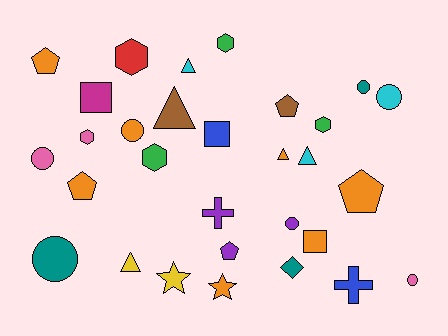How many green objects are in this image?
There are 3 green objects.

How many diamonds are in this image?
There is 1 diamond.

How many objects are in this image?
There are 30 objects.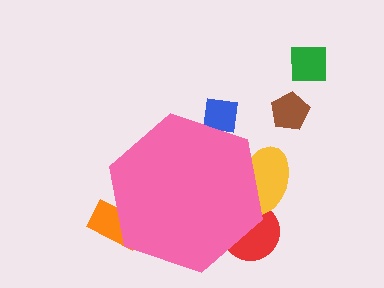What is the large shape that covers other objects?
A pink hexagon.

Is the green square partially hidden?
No, the green square is fully visible.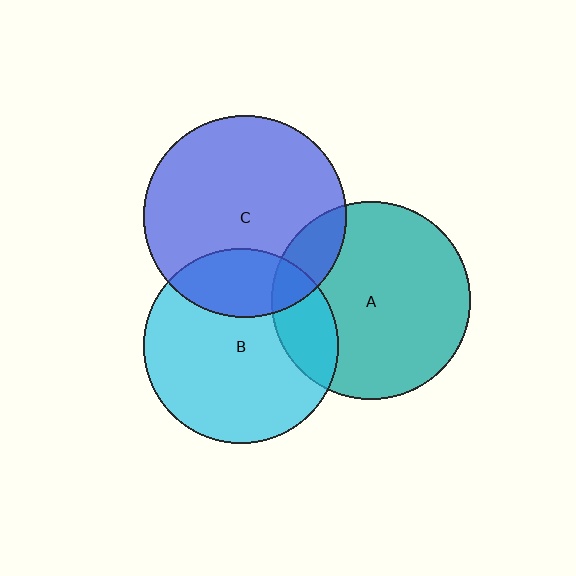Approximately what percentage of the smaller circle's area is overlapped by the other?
Approximately 25%.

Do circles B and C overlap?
Yes.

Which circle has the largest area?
Circle C (blue).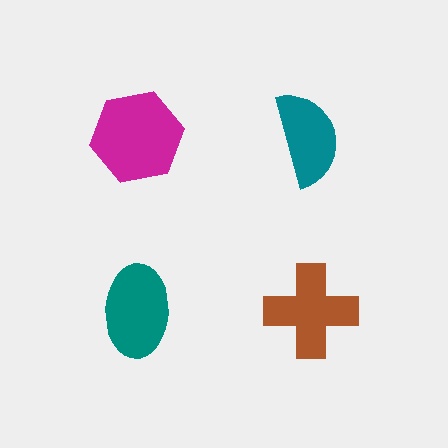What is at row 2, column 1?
A teal ellipse.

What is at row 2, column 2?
A brown cross.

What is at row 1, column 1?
A magenta hexagon.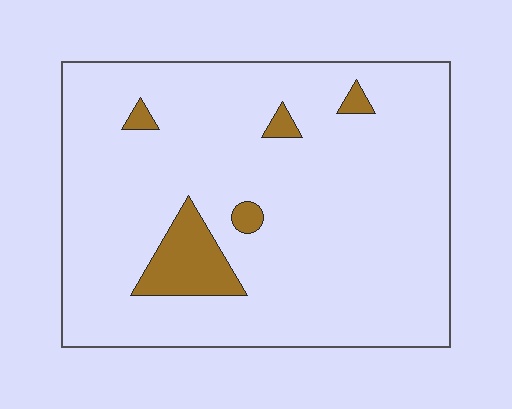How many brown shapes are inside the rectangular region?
5.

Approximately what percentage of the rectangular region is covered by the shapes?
Approximately 10%.